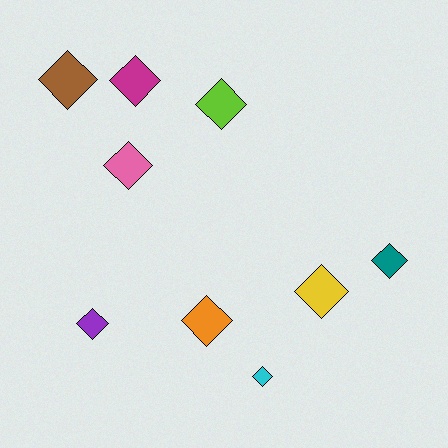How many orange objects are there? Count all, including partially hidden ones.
There is 1 orange object.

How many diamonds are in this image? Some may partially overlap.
There are 9 diamonds.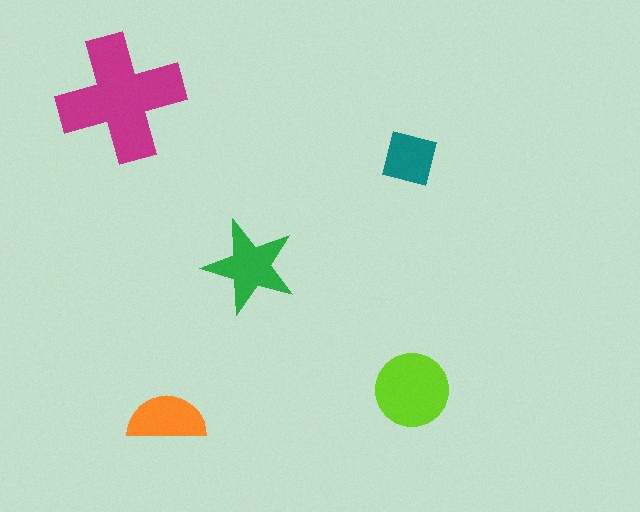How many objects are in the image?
There are 5 objects in the image.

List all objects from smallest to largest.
The teal square, the orange semicircle, the green star, the lime circle, the magenta cross.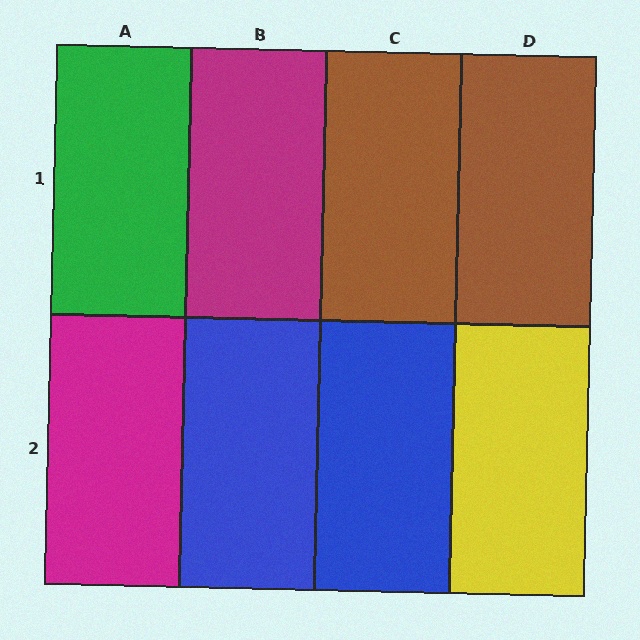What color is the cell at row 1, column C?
Brown.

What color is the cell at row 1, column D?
Brown.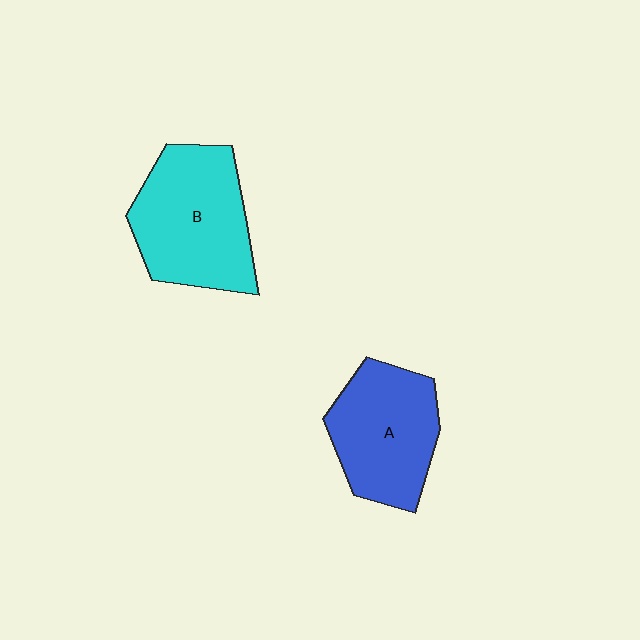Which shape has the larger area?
Shape B (cyan).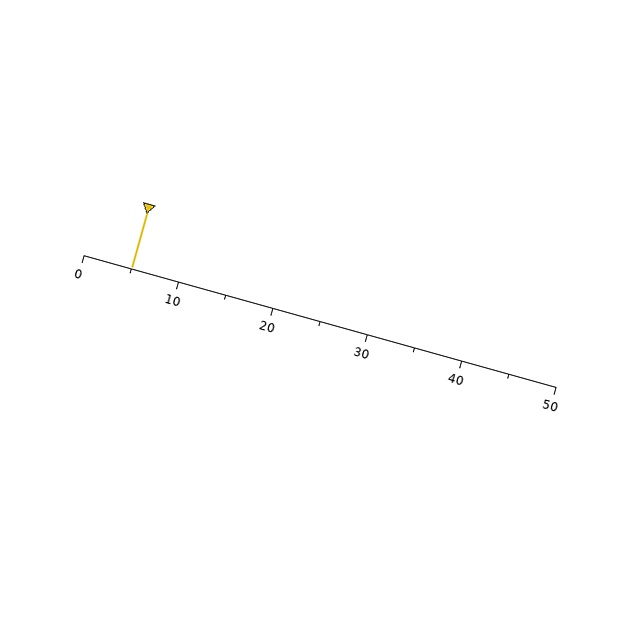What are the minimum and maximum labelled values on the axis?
The axis runs from 0 to 50.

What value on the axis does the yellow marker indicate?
The marker indicates approximately 5.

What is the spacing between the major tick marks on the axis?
The major ticks are spaced 10 apart.